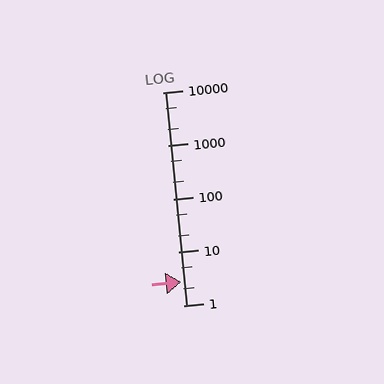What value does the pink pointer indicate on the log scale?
The pointer indicates approximately 2.8.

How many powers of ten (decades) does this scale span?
The scale spans 4 decades, from 1 to 10000.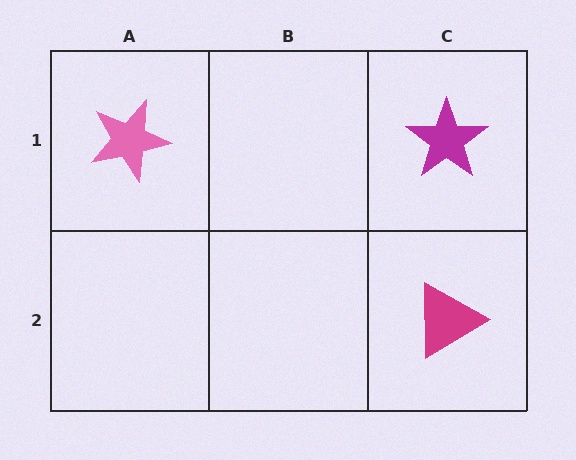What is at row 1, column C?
A magenta star.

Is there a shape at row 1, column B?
No, that cell is empty.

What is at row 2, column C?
A magenta triangle.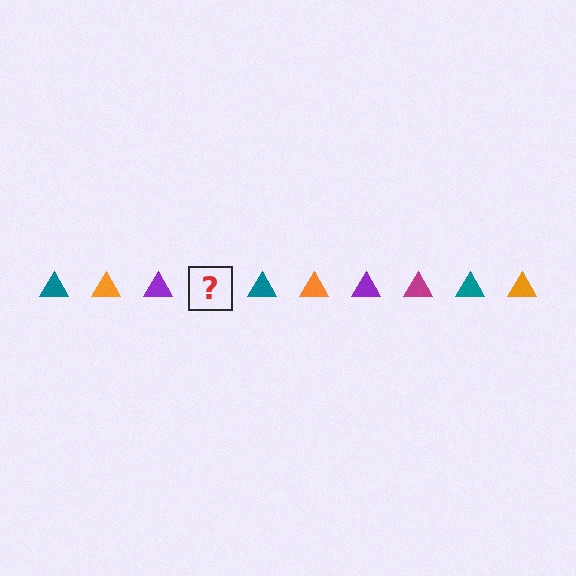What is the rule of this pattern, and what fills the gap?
The rule is that the pattern cycles through teal, orange, purple, magenta triangles. The gap should be filled with a magenta triangle.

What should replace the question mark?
The question mark should be replaced with a magenta triangle.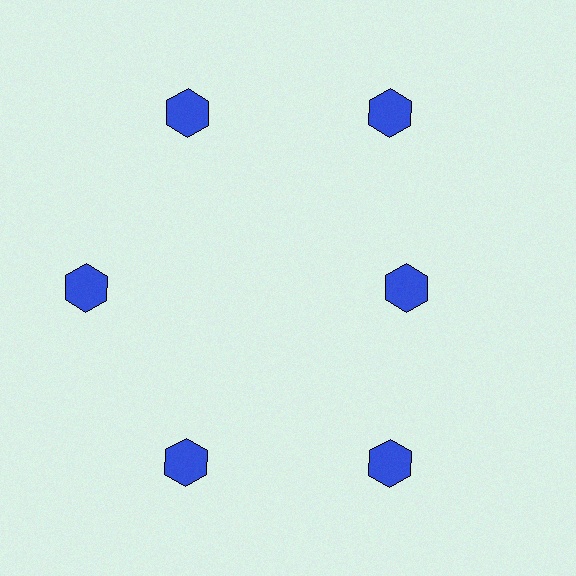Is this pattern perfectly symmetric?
No. The 6 blue hexagons are arranged in a ring, but one element near the 3 o'clock position is pulled inward toward the center, breaking the 6-fold rotational symmetry.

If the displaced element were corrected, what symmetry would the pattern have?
It would have 6-fold rotational symmetry — the pattern would map onto itself every 60 degrees.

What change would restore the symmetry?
The symmetry would be restored by moving it outward, back onto the ring so that all 6 hexagons sit at equal angles and equal distance from the center.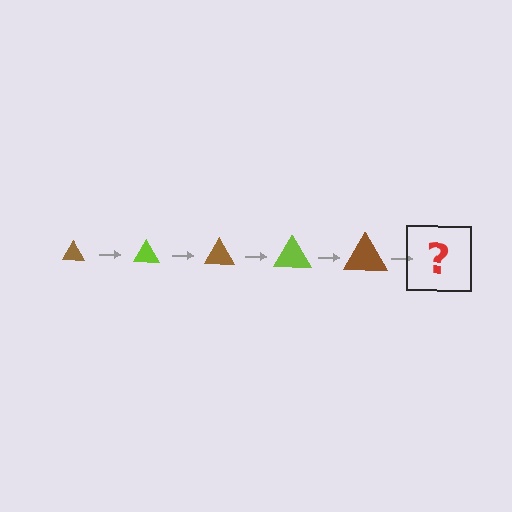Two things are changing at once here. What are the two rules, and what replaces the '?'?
The two rules are that the triangle grows larger each step and the color cycles through brown and lime. The '?' should be a lime triangle, larger than the previous one.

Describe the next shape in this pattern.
It should be a lime triangle, larger than the previous one.